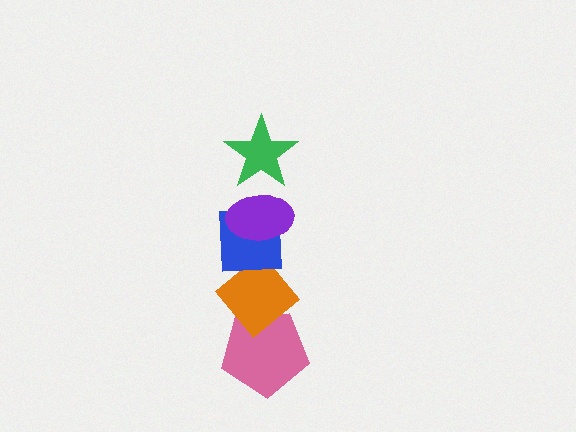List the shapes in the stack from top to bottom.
From top to bottom: the green star, the purple ellipse, the blue square, the orange diamond, the pink pentagon.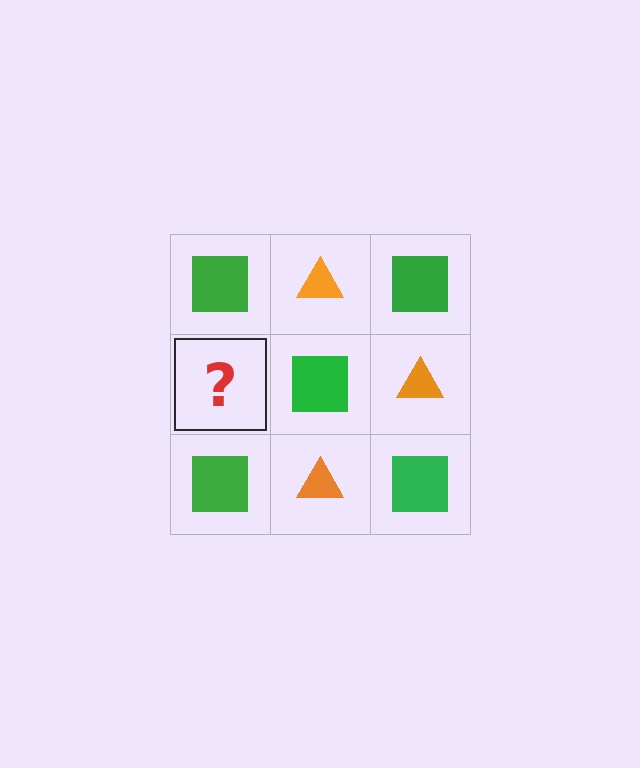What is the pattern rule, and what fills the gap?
The rule is that it alternates green square and orange triangle in a checkerboard pattern. The gap should be filled with an orange triangle.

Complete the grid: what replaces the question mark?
The question mark should be replaced with an orange triangle.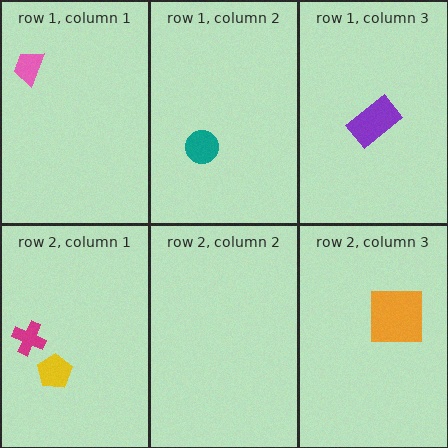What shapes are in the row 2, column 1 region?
The yellow pentagon, the magenta cross.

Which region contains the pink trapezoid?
The row 1, column 1 region.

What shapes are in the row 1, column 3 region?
The purple rectangle.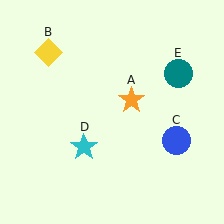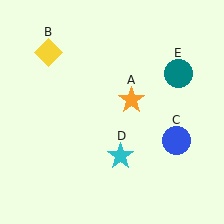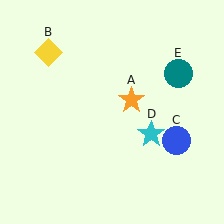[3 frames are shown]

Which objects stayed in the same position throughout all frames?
Orange star (object A) and yellow diamond (object B) and blue circle (object C) and teal circle (object E) remained stationary.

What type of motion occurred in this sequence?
The cyan star (object D) rotated counterclockwise around the center of the scene.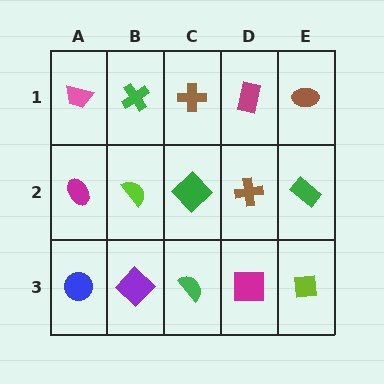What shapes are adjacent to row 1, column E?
A green rectangle (row 2, column E), a magenta rectangle (row 1, column D).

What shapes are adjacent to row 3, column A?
A magenta ellipse (row 2, column A), a purple diamond (row 3, column B).